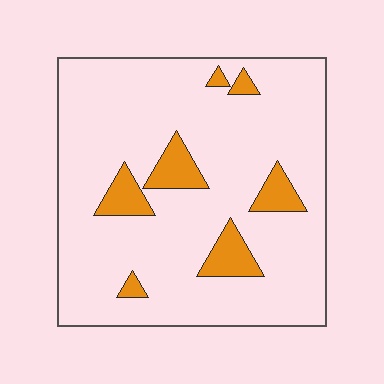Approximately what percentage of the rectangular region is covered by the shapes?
Approximately 10%.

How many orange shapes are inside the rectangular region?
7.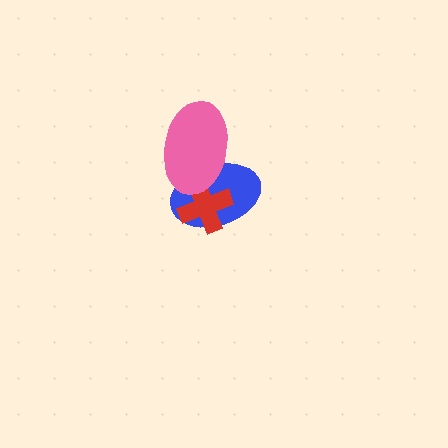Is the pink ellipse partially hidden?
No, no other shape covers it.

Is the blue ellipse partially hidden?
Yes, it is partially covered by another shape.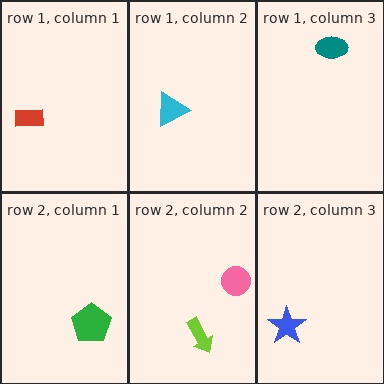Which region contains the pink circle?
The row 2, column 2 region.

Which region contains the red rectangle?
The row 1, column 1 region.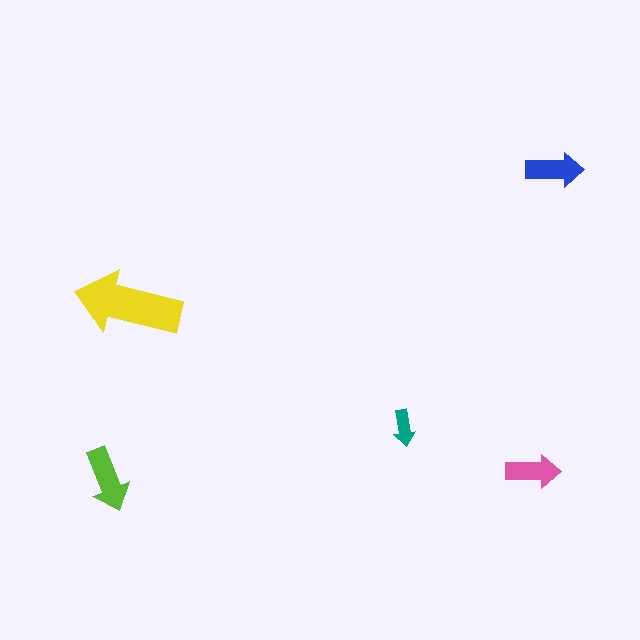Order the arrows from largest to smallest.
the yellow one, the lime one, the blue one, the pink one, the teal one.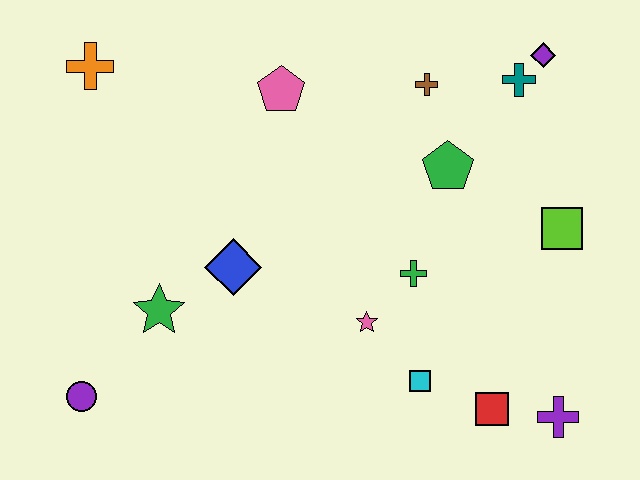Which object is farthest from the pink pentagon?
The purple cross is farthest from the pink pentagon.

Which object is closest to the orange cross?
The pink pentagon is closest to the orange cross.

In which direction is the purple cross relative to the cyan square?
The purple cross is to the right of the cyan square.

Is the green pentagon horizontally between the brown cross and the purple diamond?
Yes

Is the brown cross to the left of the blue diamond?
No